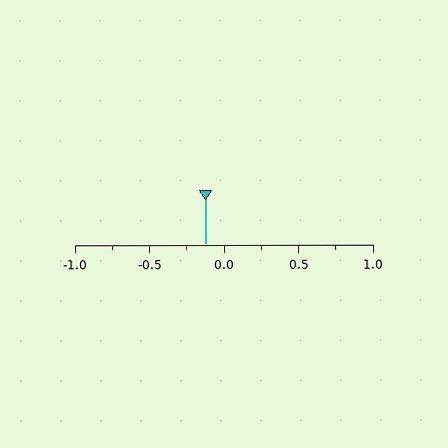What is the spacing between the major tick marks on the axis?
The major ticks are spaced 0.5 apart.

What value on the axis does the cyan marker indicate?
The marker indicates approximately -0.12.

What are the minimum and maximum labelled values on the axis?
The axis runs from -1.0 to 1.0.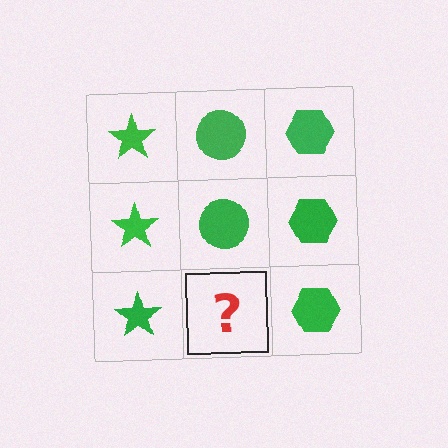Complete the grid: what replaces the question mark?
The question mark should be replaced with a green circle.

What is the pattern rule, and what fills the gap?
The rule is that each column has a consistent shape. The gap should be filled with a green circle.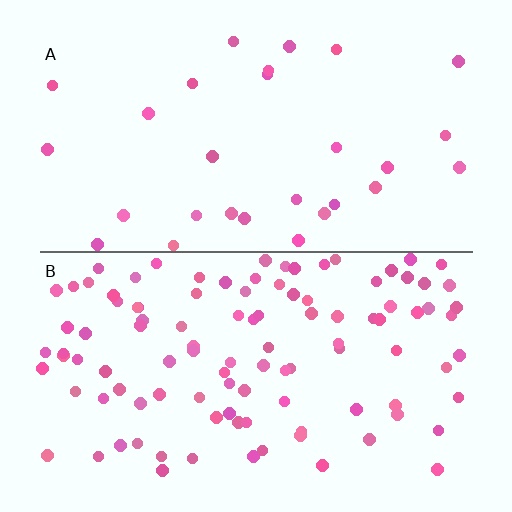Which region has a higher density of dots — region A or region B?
B (the bottom).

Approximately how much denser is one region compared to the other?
Approximately 3.7× — region B over region A.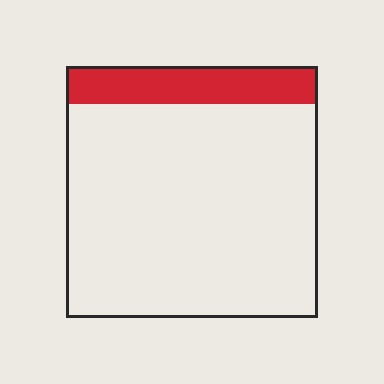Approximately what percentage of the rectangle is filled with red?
Approximately 15%.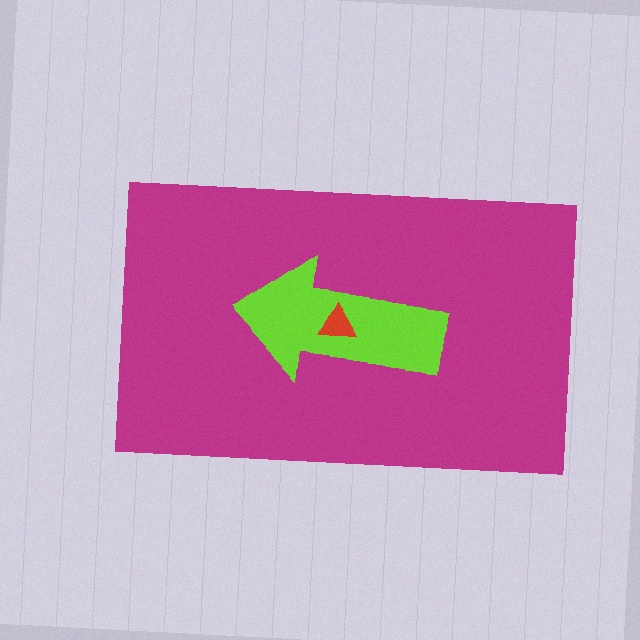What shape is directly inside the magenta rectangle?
The lime arrow.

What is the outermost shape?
The magenta rectangle.